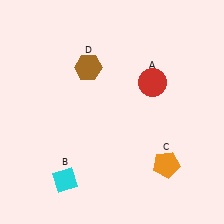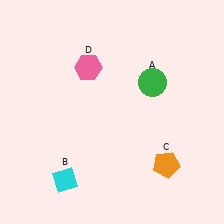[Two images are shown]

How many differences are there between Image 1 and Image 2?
There are 2 differences between the two images.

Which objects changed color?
A changed from red to green. D changed from brown to pink.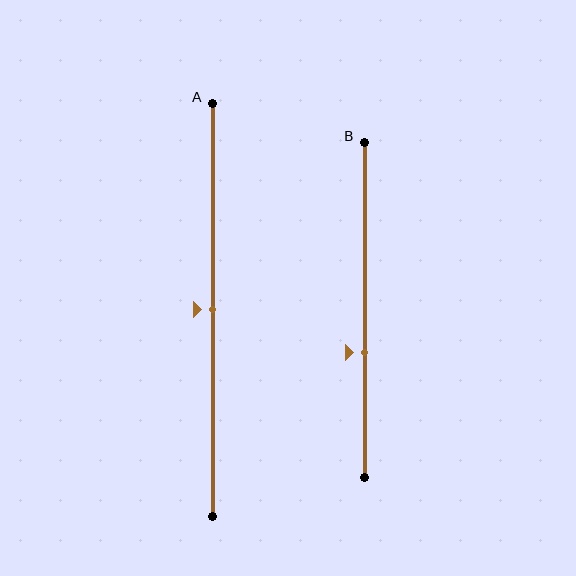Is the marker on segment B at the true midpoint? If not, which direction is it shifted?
No, the marker on segment B is shifted downward by about 13% of the segment length.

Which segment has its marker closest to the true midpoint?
Segment A has its marker closest to the true midpoint.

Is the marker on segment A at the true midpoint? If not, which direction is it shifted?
Yes, the marker on segment A is at the true midpoint.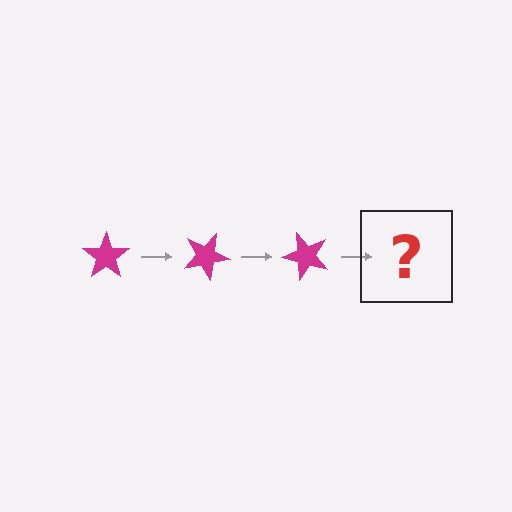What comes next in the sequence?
The next element should be a magenta star rotated 75 degrees.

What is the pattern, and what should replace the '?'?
The pattern is that the star rotates 25 degrees each step. The '?' should be a magenta star rotated 75 degrees.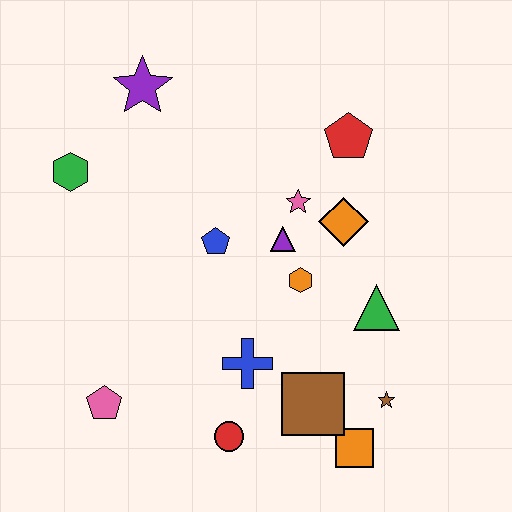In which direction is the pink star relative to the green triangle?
The pink star is above the green triangle.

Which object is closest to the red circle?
The blue cross is closest to the red circle.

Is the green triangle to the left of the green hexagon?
No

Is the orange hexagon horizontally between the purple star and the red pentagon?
Yes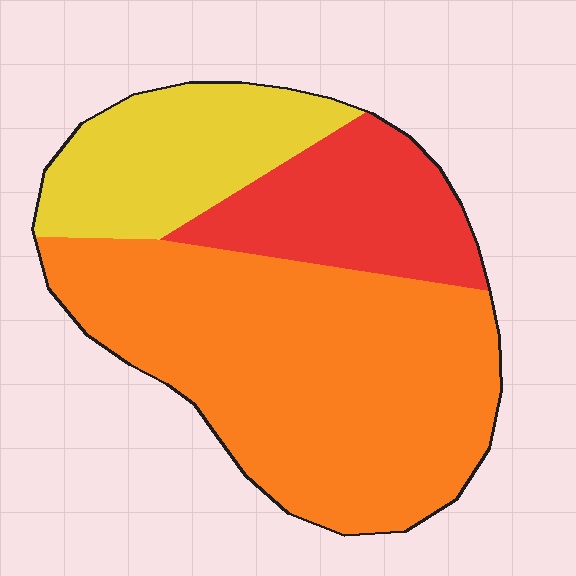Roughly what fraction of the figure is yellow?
Yellow covers about 20% of the figure.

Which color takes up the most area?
Orange, at roughly 60%.